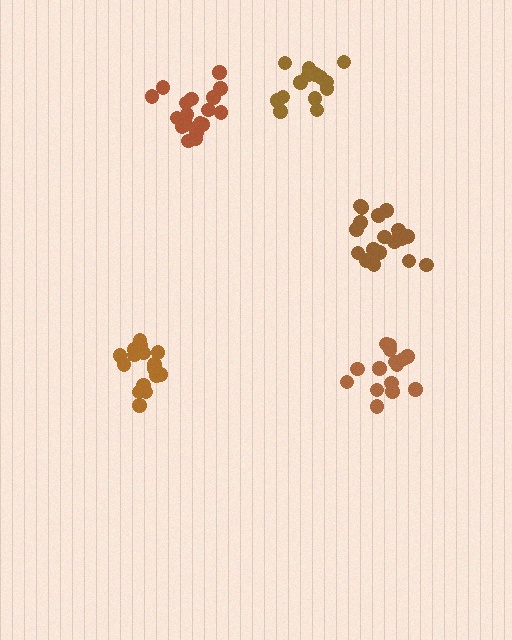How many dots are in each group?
Group 1: 15 dots, Group 2: 18 dots, Group 3: 17 dots, Group 4: 14 dots, Group 5: 20 dots (84 total).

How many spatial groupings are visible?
There are 5 spatial groupings.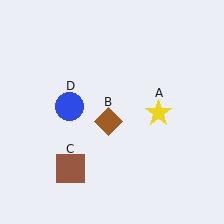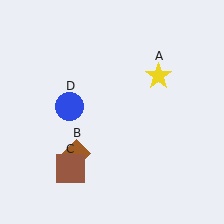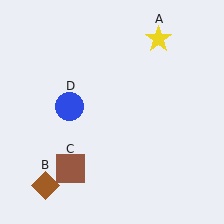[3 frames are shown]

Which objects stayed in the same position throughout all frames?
Brown square (object C) and blue circle (object D) remained stationary.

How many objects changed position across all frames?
2 objects changed position: yellow star (object A), brown diamond (object B).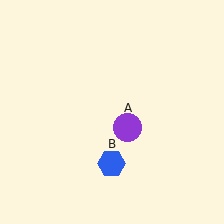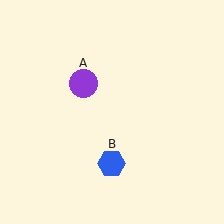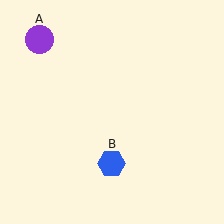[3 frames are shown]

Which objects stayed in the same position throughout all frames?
Blue hexagon (object B) remained stationary.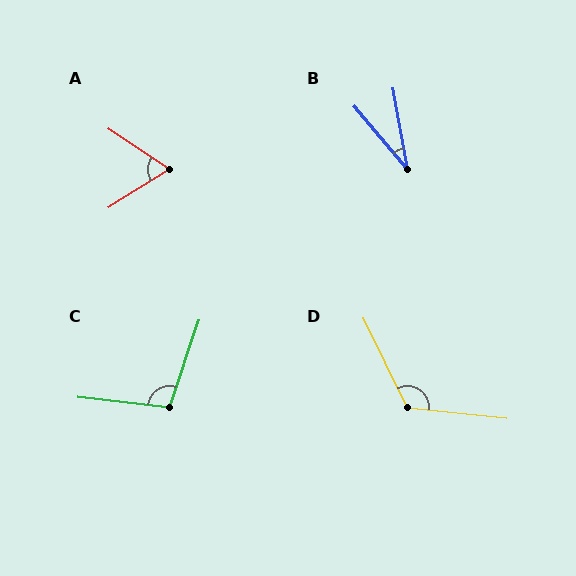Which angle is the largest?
D, at approximately 122 degrees.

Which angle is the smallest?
B, at approximately 30 degrees.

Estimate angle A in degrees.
Approximately 67 degrees.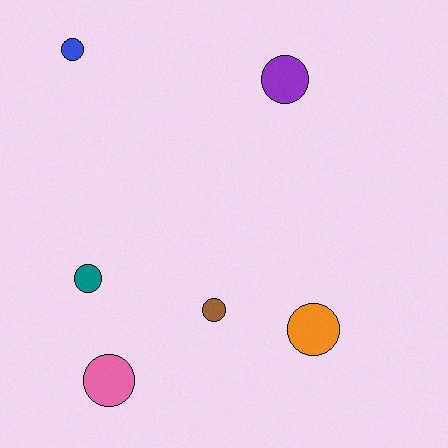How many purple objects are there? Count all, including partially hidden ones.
There is 1 purple object.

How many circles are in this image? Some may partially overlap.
There are 6 circles.